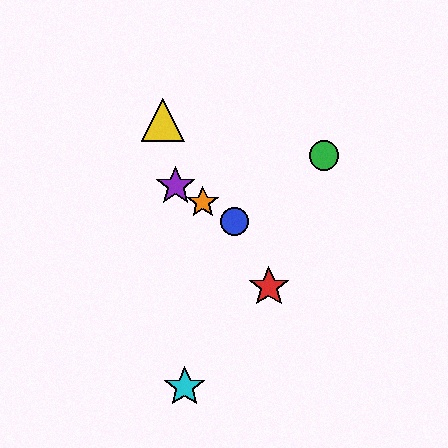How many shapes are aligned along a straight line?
3 shapes (the blue circle, the purple star, the orange star) are aligned along a straight line.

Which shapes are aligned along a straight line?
The blue circle, the purple star, the orange star are aligned along a straight line.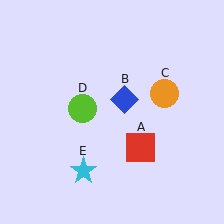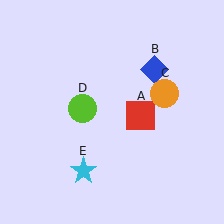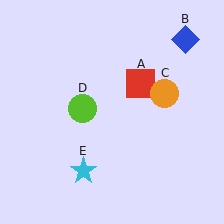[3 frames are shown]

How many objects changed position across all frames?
2 objects changed position: red square (object A), blue diamond (object B).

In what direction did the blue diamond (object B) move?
The blue diamond (object B) moved up and to the right.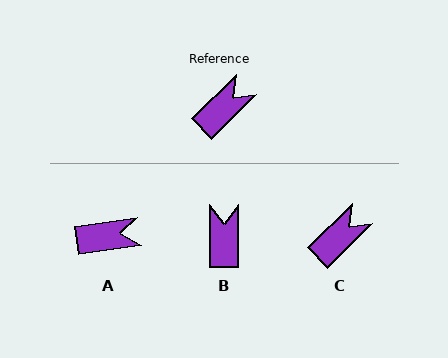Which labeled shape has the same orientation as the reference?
C.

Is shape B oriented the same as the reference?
No, it is off by about 46 degrees.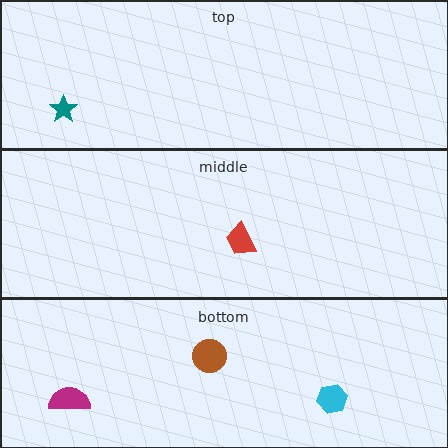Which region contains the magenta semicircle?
The bottom region.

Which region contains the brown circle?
The bottom region.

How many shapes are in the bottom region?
3.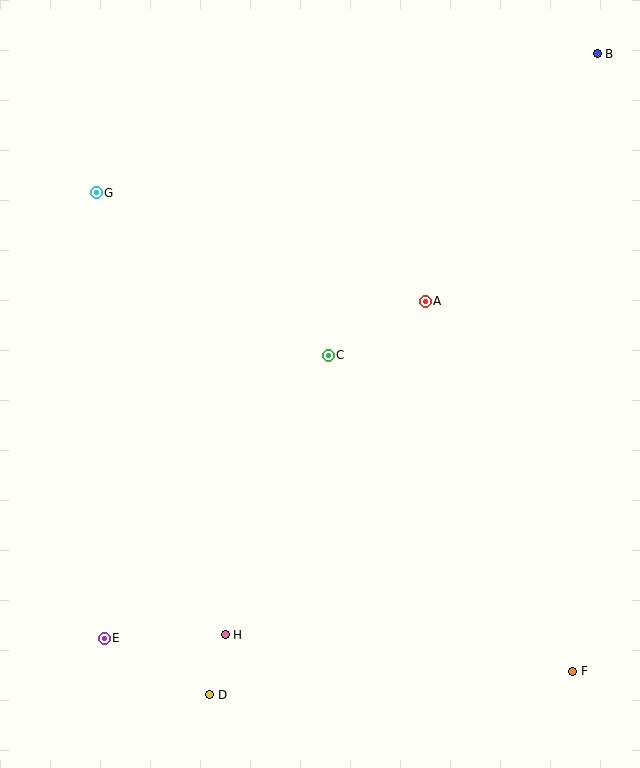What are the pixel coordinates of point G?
Point G is at (96, 193).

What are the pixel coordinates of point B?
Point B is at (597, 54).